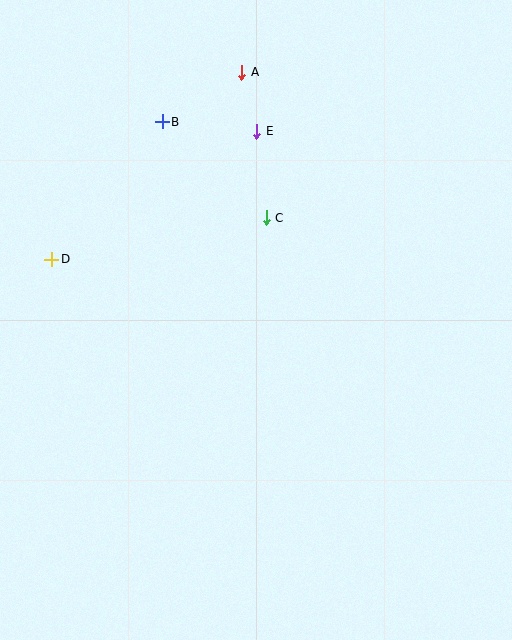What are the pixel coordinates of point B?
Point B is at (162, 122).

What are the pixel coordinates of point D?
Point D is at (52, 259).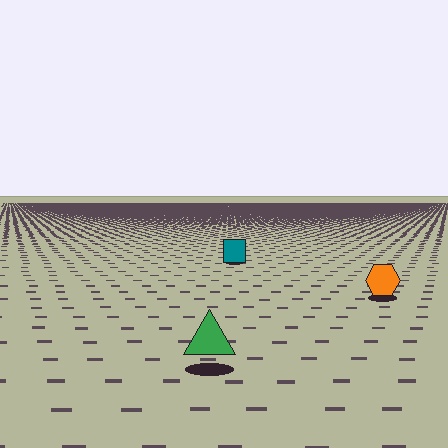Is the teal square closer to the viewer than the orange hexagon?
No. The orange hexagon is closer — you can tell from the texture gradient: the ground texture is coarser near it.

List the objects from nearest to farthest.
From nearest to farthest: the green triangle, the orange hexagon, the teal square.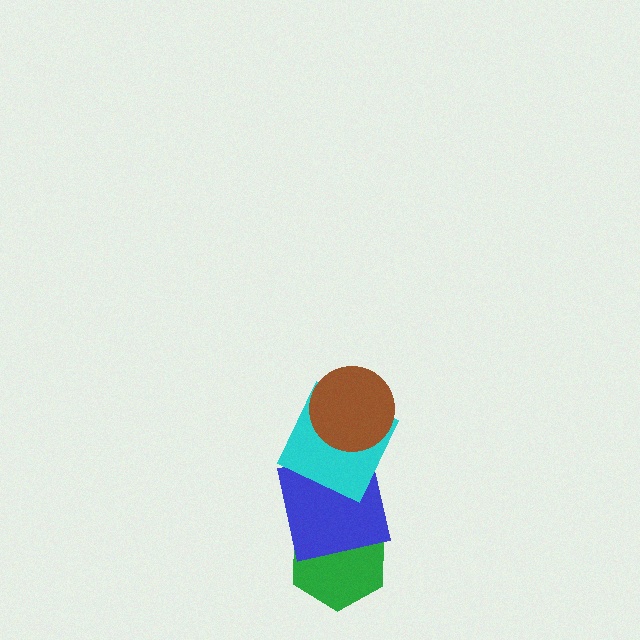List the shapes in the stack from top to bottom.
From top to bottom: the brown circle, the cyan square, the blue square, the green hexagon.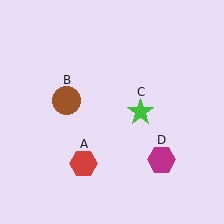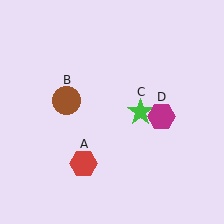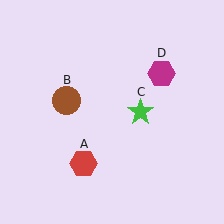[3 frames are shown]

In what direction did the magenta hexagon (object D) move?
The magenta hexagon (object D) moved up.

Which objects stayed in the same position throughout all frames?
Red hexagon (object A) and brown circle (object B) and green star (object C) remained stationary.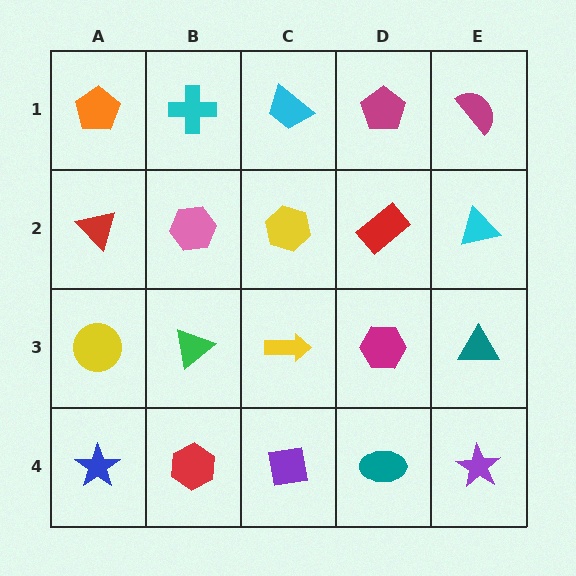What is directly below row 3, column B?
A red hexagon.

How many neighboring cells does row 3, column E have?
3.